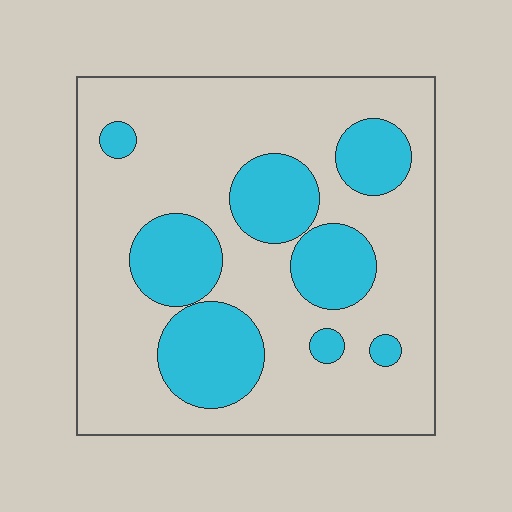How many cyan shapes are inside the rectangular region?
8.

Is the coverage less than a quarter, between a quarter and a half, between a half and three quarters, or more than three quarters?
Between a quarter and a half.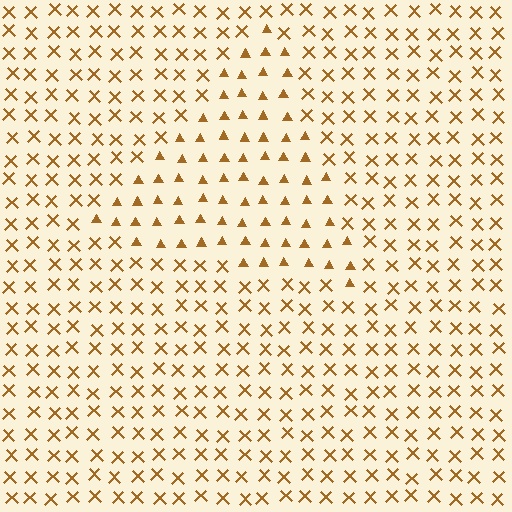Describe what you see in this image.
The image is filled with small brown elements arranged in a uniform grid. A triangle-shaped region contains triangles, while the surrounding area contains X marks. The boundary is defined purely by the change in element shape.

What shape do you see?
I see a triangle.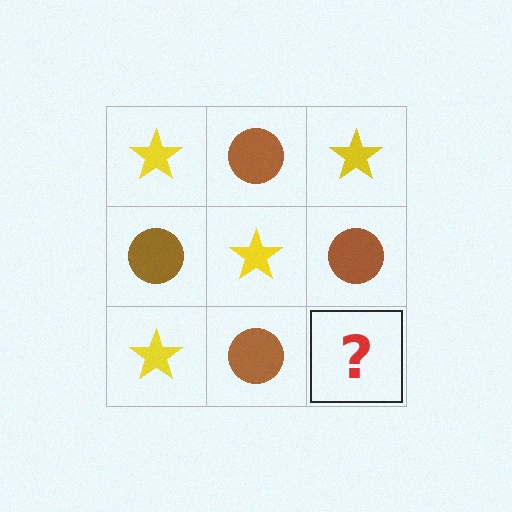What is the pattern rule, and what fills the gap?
The rule is that it alternates yellow star and brown circle in a checkerboard pattern. The gap should be filled with a yellow star.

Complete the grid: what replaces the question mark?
The question mark should be replaced with a yellow star.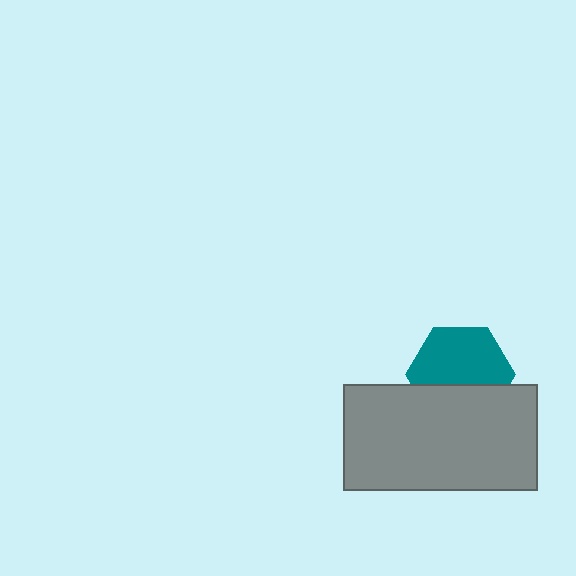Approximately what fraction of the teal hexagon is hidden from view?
Roughly 39% of the teal hexagon is hidden behind the gray rectangle.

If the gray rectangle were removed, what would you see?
You would see the complete teal hexagon.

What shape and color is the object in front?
The object in front is a gray rectangle.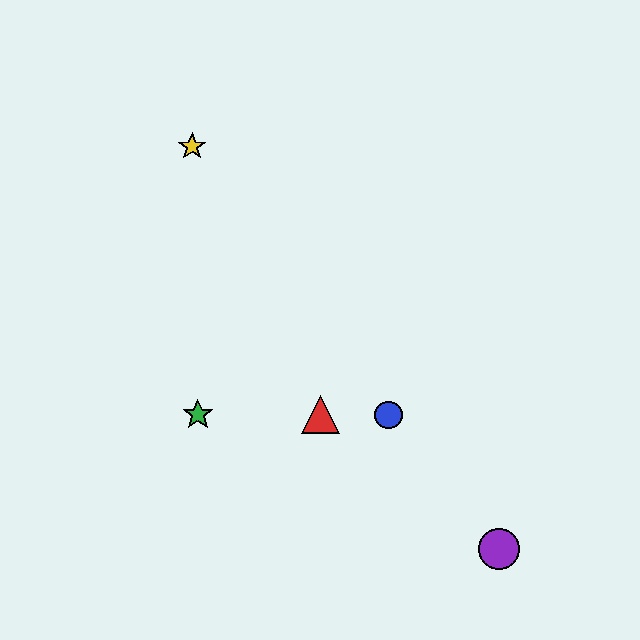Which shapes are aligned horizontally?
The red triangle, the blue circle, the green star are aligned horizontally.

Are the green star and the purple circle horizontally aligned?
No, the green star is at y≈415 and the purple circle is at y≈549.